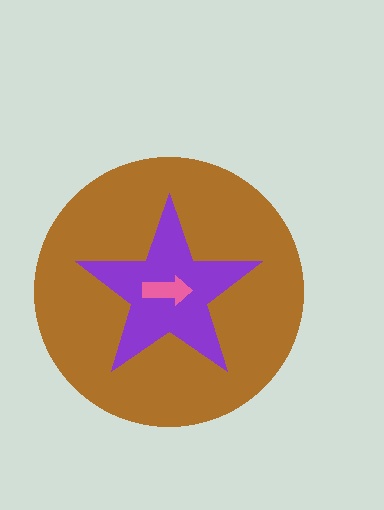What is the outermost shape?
The brown circle.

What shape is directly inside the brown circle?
The purple star.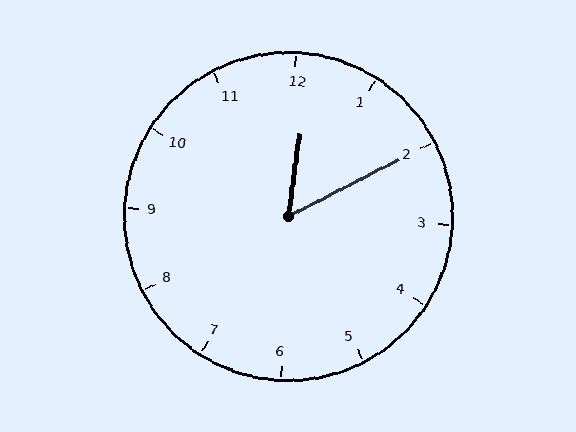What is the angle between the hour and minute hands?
Approximately 55 degrees.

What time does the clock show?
12:10.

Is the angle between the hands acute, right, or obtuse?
It is acute.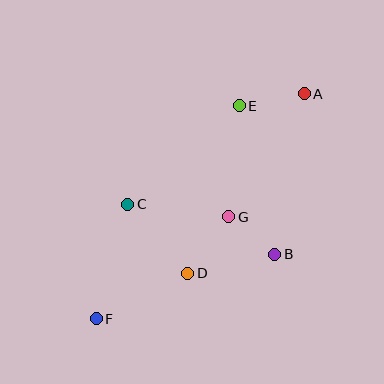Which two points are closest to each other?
Points B and G are closest to each other.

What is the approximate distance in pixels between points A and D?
The distance between A and D is approximately 214 pixels.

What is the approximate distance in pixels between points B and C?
The distance between B and C is approximately 155 pixels.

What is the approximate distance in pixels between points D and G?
The distance between D and G is approximately 70 pixels.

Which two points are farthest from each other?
Points A and F are farthest from each other.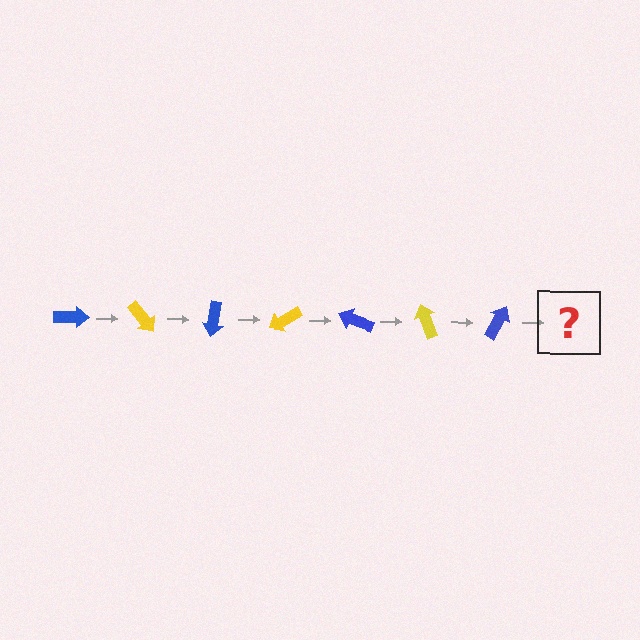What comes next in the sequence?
The next element should be a yellow arrow, rotated 350 degrees from the start.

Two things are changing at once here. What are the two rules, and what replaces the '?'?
The two rules are that it rotates 50 degrees each step and the color cycles through blue and yellow. The '?' should be a yellow arrow, rotated 350 degrees from the start.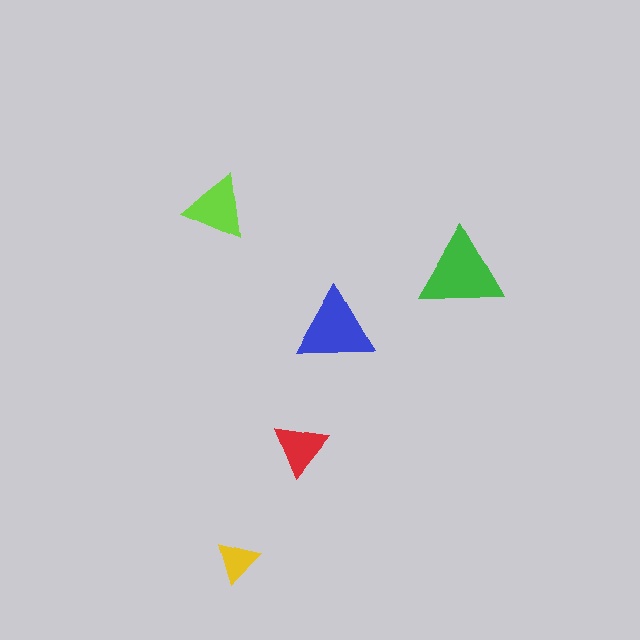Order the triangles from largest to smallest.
the green one, the blue one, the lime one, the red one, the yellow one.